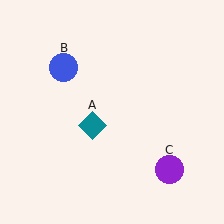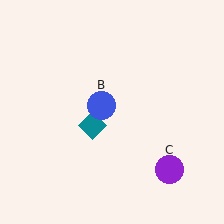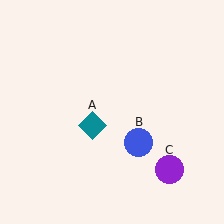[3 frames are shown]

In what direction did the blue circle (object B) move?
The blue circle (object B) moved down and to the right.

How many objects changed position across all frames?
1 object changed position: blue circle (object B).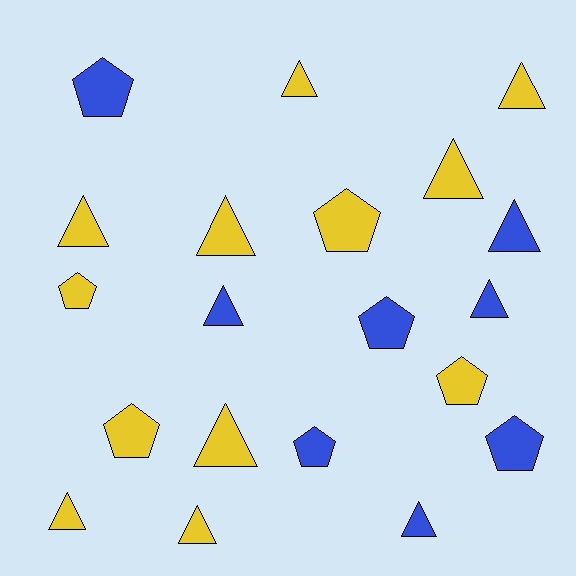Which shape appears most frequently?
Triangle, with 12 objects.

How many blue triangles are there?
There are 4 blue triangles.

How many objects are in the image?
There are 20 objects.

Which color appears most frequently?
Yellow, with 12 objects.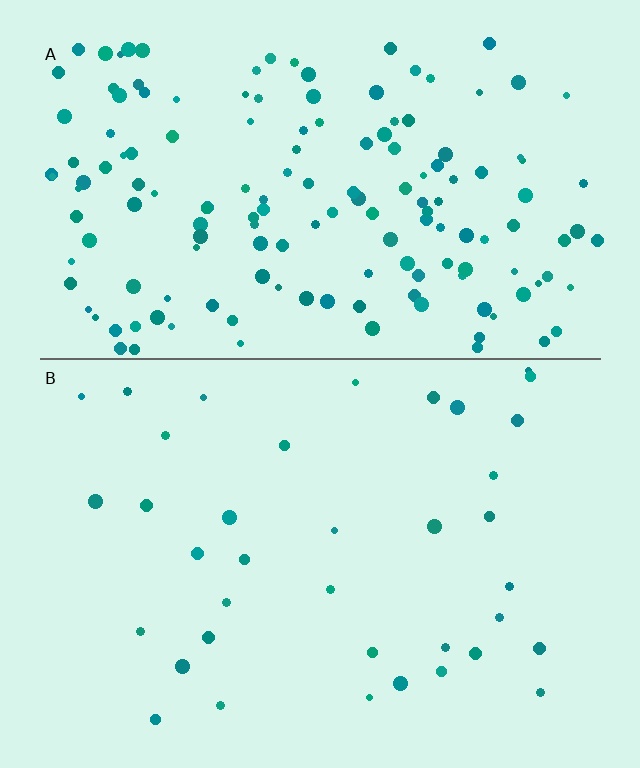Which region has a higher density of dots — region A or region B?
A (the top).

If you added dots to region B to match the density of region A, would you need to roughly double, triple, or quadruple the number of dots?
Approximately quadruple.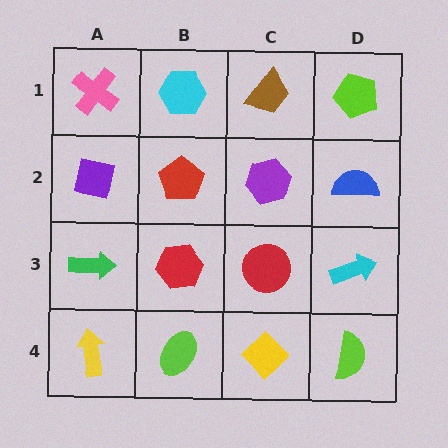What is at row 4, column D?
A lime semicircle.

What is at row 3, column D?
A cyan arrow.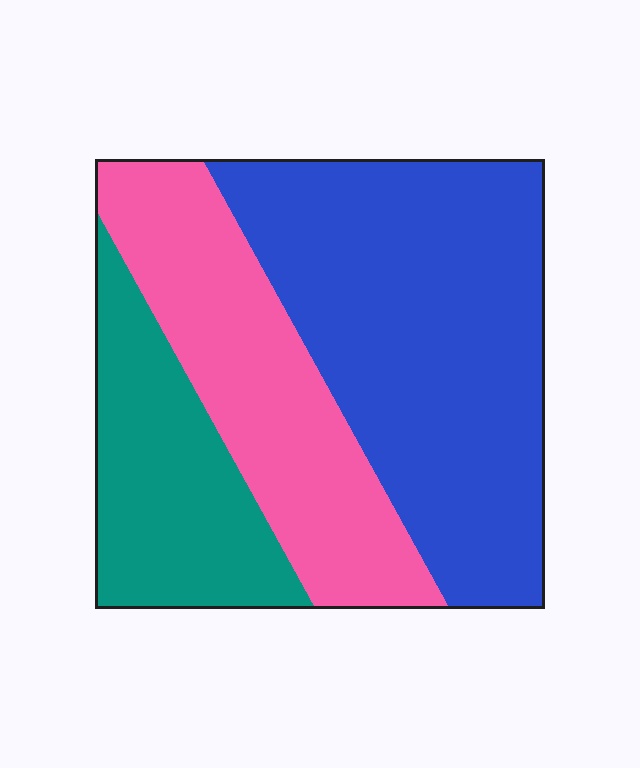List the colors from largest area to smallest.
From largest to smallest: blue, pink, teal.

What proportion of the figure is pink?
Pink takes up between a quarter and a half of the figure.